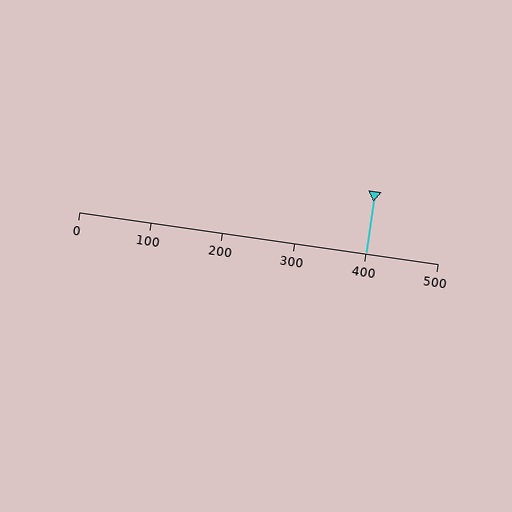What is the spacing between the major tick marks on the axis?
The major ticks are spaced 100 apart.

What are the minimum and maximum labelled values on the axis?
The axis runs from 0 to 500.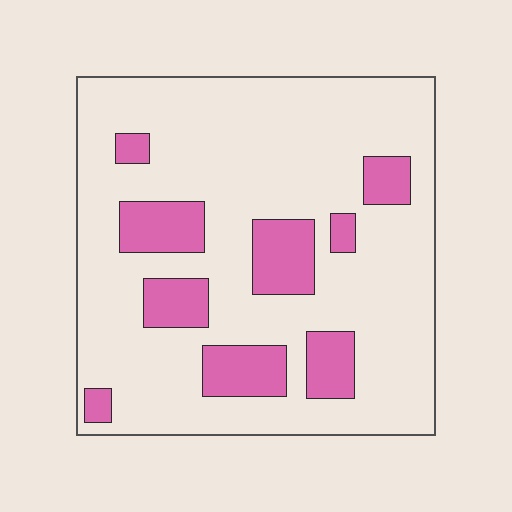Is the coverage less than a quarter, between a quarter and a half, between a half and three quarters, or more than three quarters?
Less than a quarter.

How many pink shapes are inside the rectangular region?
9.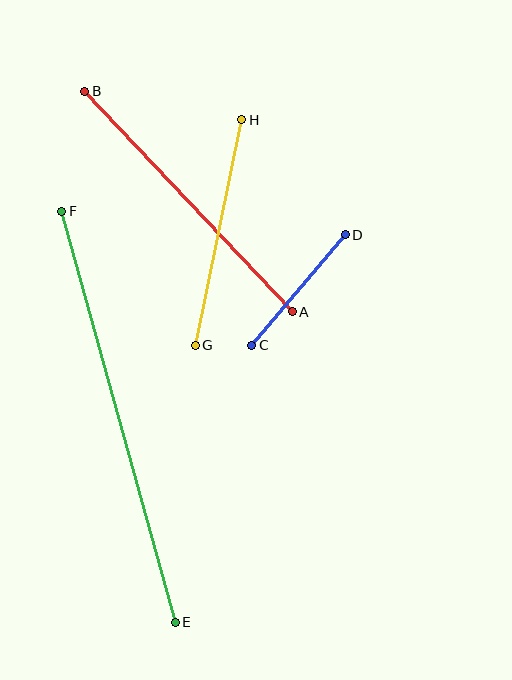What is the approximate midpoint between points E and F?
The midpoint is at approximately (119, 417) pixels.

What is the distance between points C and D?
The distance is approximately 145 pixels.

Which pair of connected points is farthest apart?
Points E and F are farthest apart.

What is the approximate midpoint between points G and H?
The midpoint is at approximately (219, 232) pixels.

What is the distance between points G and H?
The distance is approximately 230 pixels.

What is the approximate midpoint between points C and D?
The midpoint is at approximately (299, 290) pixels.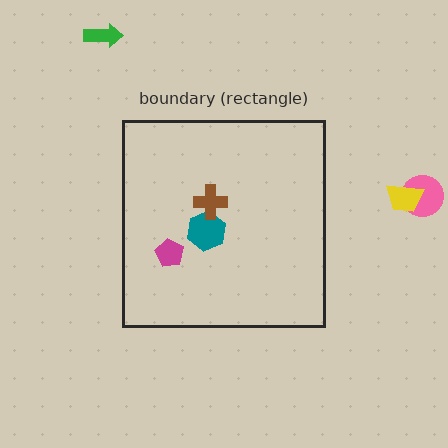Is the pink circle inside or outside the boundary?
Outside.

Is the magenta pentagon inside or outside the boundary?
Inside.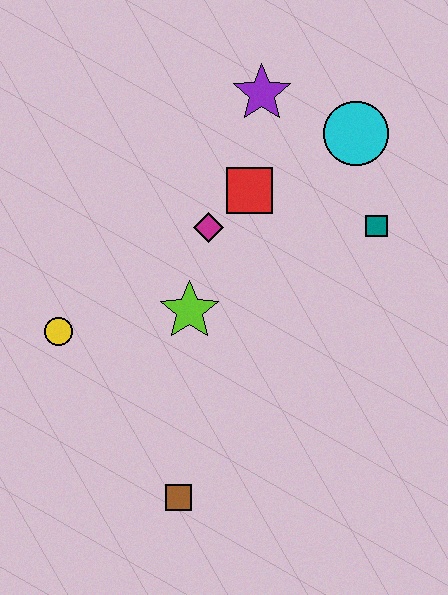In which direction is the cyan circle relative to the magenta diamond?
The cyan circle is to the right of the magenta diamond.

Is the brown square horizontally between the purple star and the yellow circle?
Yes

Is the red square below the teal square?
No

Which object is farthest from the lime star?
The cyan circle is farthest from the lime star.